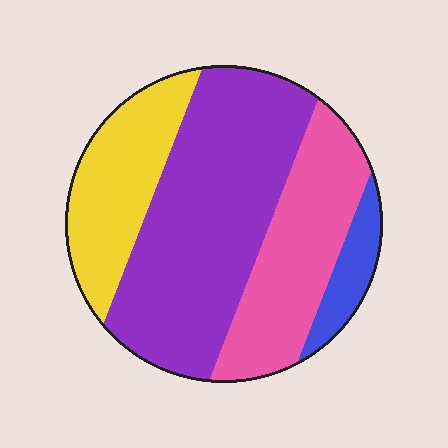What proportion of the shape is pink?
Pink covers roughly 25% of the shape.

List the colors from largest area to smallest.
From largest to smallest: purple, pink, yellow, blue.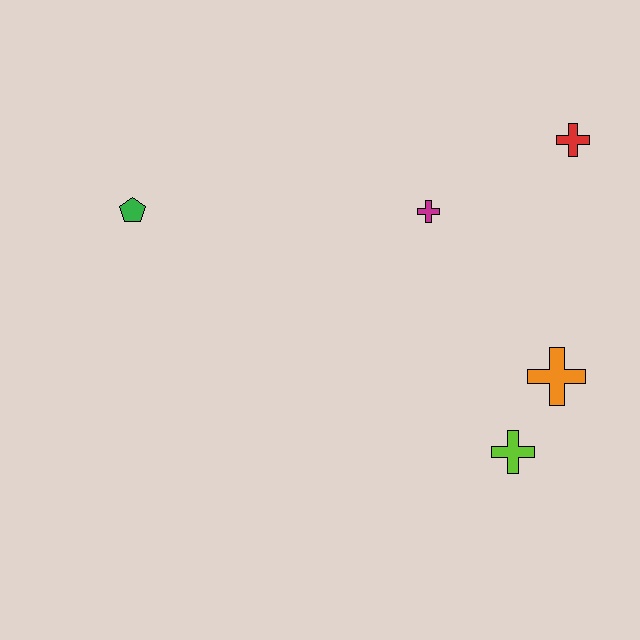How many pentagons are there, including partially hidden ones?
There is 1 pentagon.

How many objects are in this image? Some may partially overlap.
There are 5 objects.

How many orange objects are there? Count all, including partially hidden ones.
There is 1 orange object.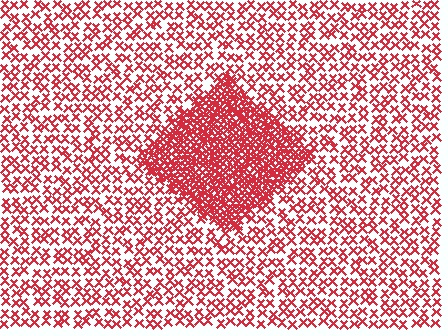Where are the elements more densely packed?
The elements are more densely packed inside the diamond boundary.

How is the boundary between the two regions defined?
The boundary is defined by a change in element density (approximately 2.9x ratio). All elements are the same color, size, and shape.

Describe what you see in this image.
The image contains small red elements arranged at two different densities. A diamond-shaped region is visible where the elements are more densely packed than the surrounding area.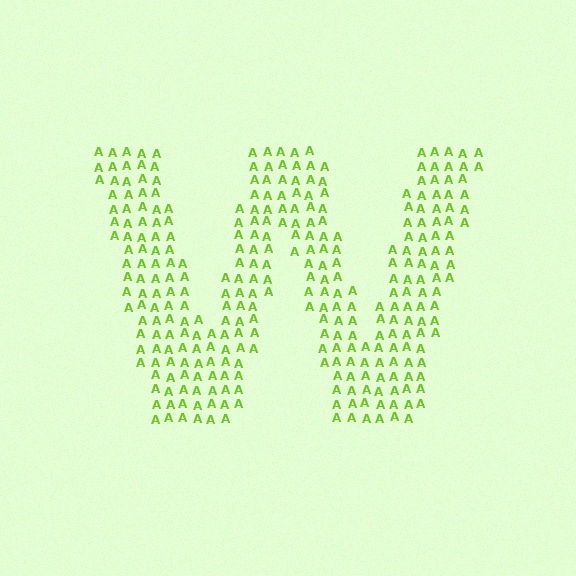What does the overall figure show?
The overall figure shows the letter W.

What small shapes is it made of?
It is made of small letter A's.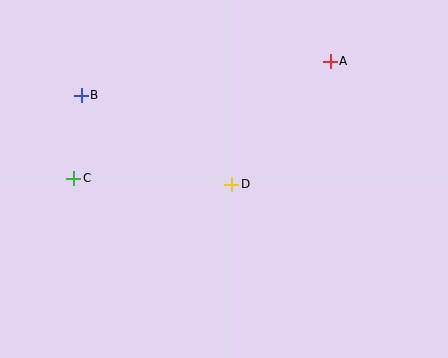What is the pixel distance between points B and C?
The distance between B and C is 84 pixels.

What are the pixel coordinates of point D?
Point D is at (232, 184).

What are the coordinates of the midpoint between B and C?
The midpoint between B and C is at (78, 137).